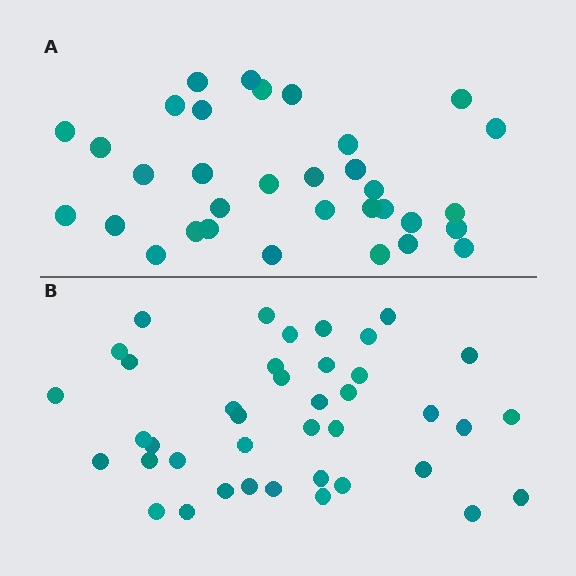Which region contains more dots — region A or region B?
Region B (the bottom region) has more dots.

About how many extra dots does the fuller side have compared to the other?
Region B has roughly 8 or so more dots than region A.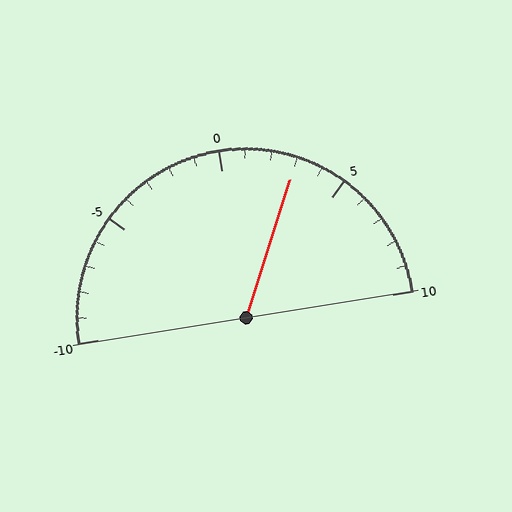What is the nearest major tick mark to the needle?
The nearest major tick mark is 5.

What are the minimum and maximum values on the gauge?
The gauge ranges from -10 to 10.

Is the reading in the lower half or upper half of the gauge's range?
The reading is in the upper half of the range (-10 to 10).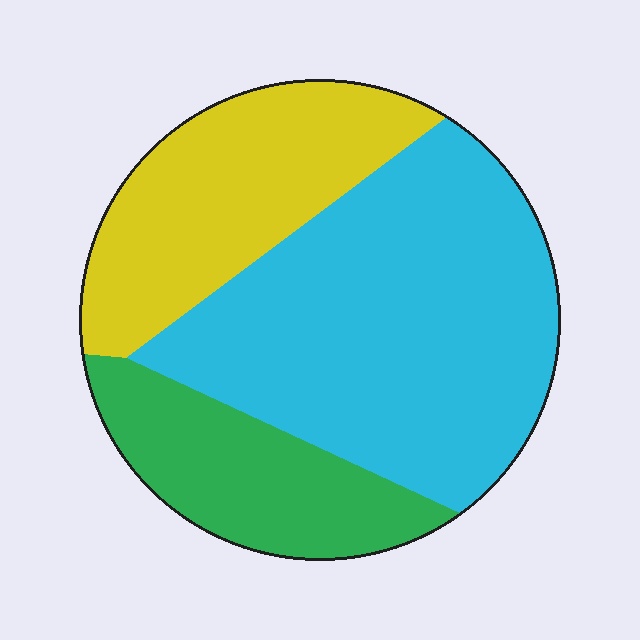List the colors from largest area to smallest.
From largest to smallest: cyan, yellow, green.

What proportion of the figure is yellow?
Yellow covers roughly 25% of the figure.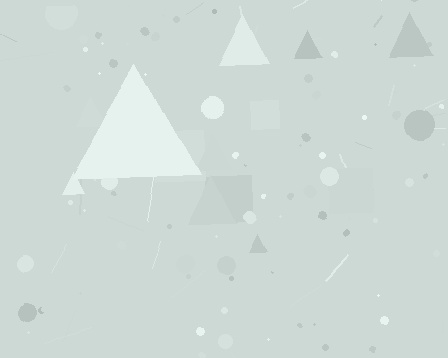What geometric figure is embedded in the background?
A triangle is embedded in the background.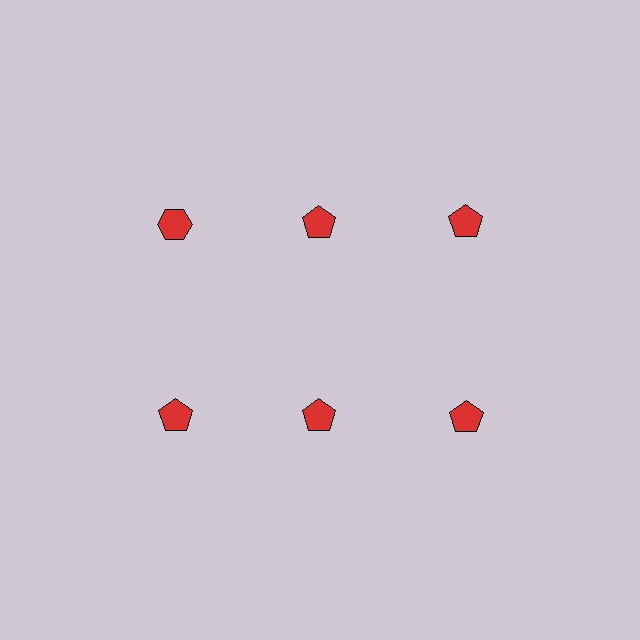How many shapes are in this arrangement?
There are 6 shapes arranged in a grid pattern.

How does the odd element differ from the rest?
It has a different shape: hexagon instead of pentagon.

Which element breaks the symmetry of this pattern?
The red hexagon in the top row, leftmost column breaks the symmetry. All other shapes are red pentagons.